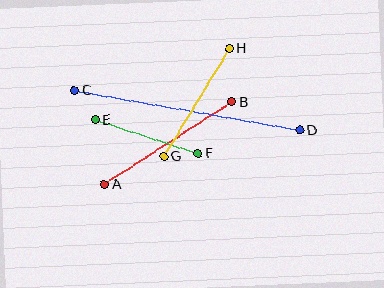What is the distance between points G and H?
The distance is approximately 126 pixels.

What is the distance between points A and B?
The distance is approximately 152 pixels.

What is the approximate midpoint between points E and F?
The midpoint is at approximately (146, 137) pixels.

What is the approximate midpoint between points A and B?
The midpoint is at approximately (168, 143) pixels.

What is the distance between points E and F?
The distance is approximately 108 pixels.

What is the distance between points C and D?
The distance is approximately 229 pixels.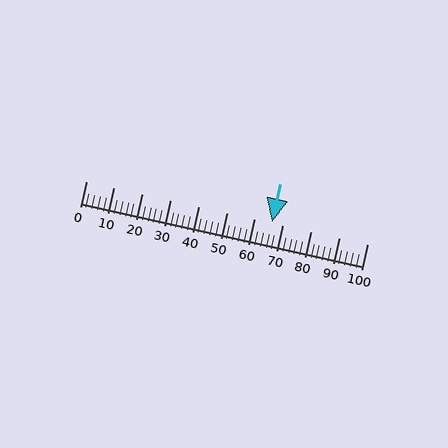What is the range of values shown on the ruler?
The ruler shows values from 0 to 100.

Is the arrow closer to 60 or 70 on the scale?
The arrow is closer to 70.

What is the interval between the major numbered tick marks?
The major tick marks are spaced 10 units apart.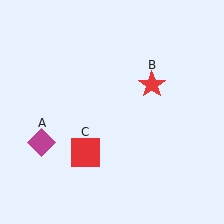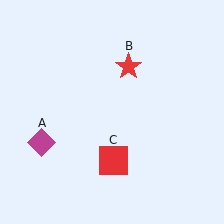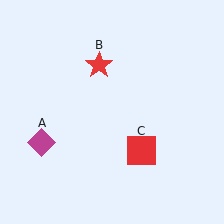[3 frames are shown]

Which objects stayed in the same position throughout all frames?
Magenta diamond (object A) remained stationary.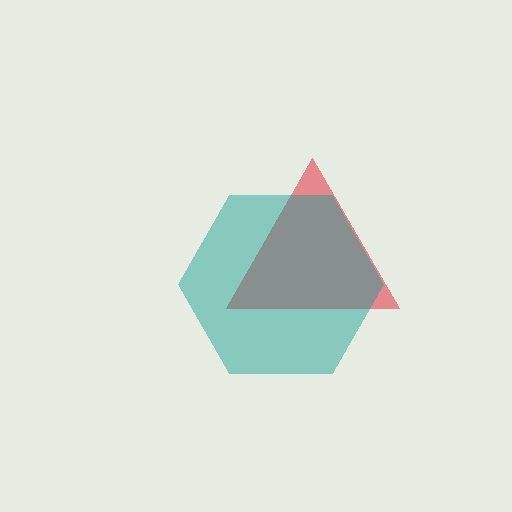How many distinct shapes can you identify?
There are 2 distinct shapes: a red triangle, a teal hexagon.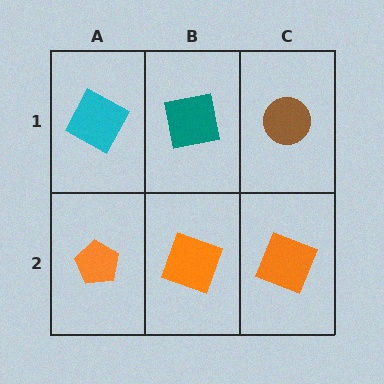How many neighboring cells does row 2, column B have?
3.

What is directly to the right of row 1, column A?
A teal square.